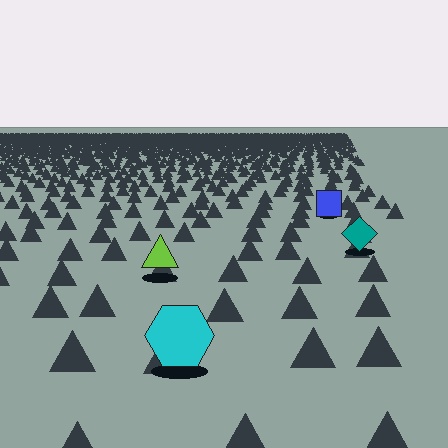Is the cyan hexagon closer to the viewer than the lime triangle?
Yes. The cyan hexagon is closer — you can tell from the texture gradient: the ground texture is coarser near it.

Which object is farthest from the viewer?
The blue square is farthest from the viewer. It appears smaller and the ground texture around it is denser.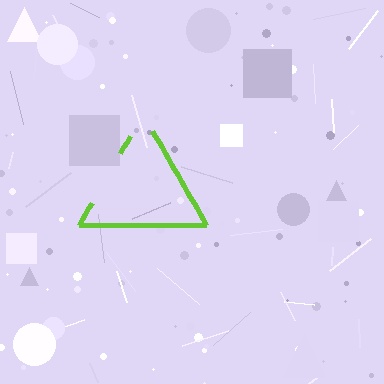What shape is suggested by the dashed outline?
The dashed outline suggests a triangle.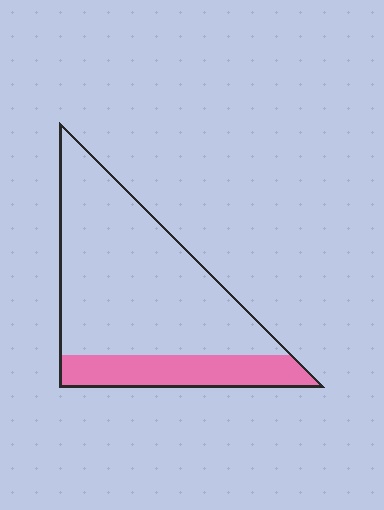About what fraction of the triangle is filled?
About one quarter (1/4).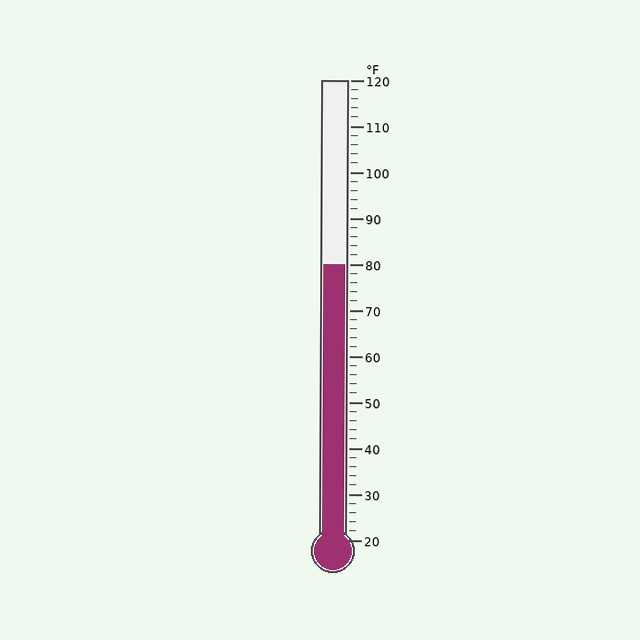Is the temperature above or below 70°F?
The temperature is above 70°F.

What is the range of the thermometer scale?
The thermometer scale ranges from 20°F to 120°F.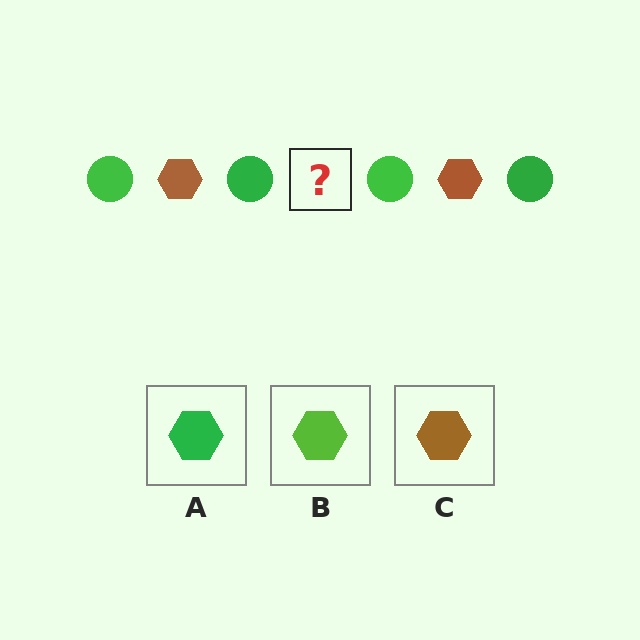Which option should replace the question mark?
Option C.